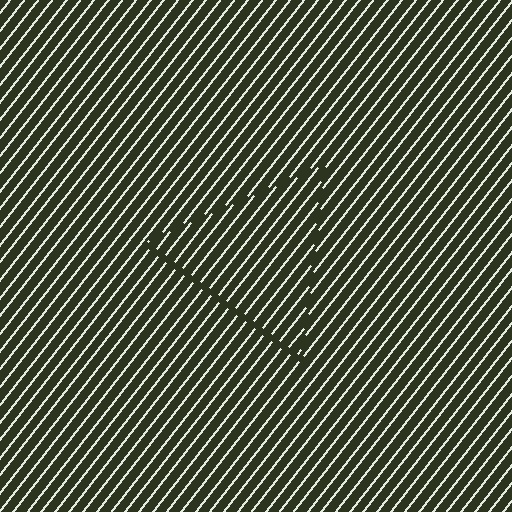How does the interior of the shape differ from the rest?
The interior of the shape contains the same grating, shifted by half a period — the contour is defined by the phase discontinuity where line-ends from the inner and outer gratings abut.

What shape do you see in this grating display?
An illusory triangle. The interior of the shape contains the same grating, shifted by half a period — the contour is defined by the phase discontinuity where line-ends from the inner and outer gratings abut.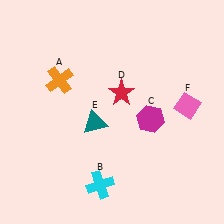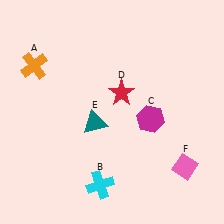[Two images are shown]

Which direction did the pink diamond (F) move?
The pink diamond (F) moved down.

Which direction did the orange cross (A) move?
The orange cross (A) moved left.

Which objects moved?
The objects that moved are: the orange cross (A), the pink diamond (F).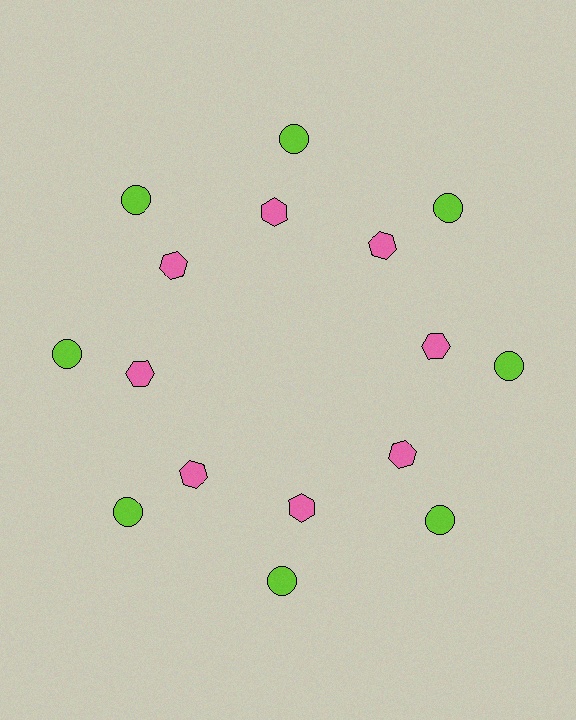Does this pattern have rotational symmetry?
Yes, this pattern has 8-fold rotational symmetry. It looks the same after rotating 45 degrees around the center.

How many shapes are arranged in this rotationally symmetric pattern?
There are 16 shapes, arranged in 8 groups of 2.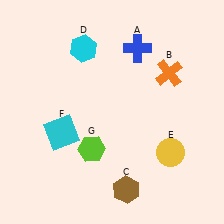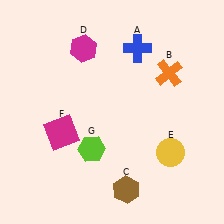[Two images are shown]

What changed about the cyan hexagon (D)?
In Image 1, D is cyan. In Image 2, it changed to magenta.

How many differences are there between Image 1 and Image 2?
There are 2 differences between the two images.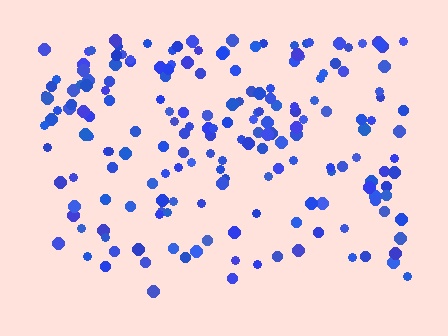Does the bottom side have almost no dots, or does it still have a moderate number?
Still a moderate number, just noticeably fewer than the top.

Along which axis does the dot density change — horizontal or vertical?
Vertical.